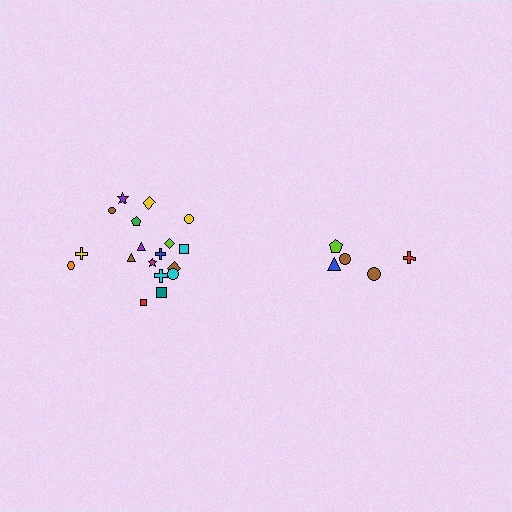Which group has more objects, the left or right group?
The left group.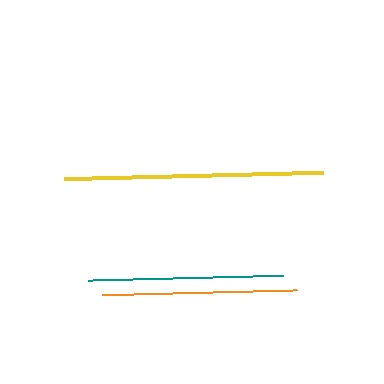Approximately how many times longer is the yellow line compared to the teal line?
The yellow line is approximately 1.3 times the length of the teal line.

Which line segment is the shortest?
The teal line is the shortest at approximately 195 pixels.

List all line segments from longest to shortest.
From longest to shortest: yellow, orange, teal.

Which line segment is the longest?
The yellow line is the longest at approximately 259 pixels.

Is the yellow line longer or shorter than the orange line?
The yellow line is longer than the orange line.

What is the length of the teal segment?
The teal segment is approximately 195 pixels long.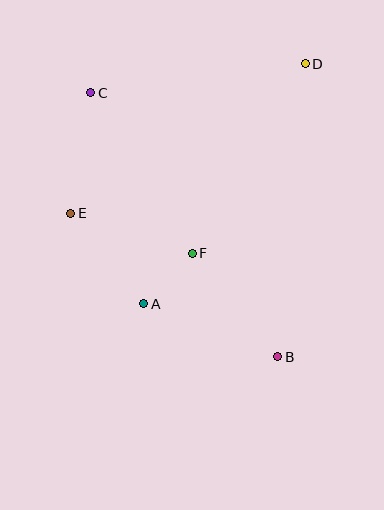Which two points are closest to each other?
Points A and F are closest to each other.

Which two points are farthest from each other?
Points B and C are farthest from each other.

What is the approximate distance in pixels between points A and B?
The distance between A and B is approximately 144 pixels.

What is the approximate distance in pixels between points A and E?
The distance between A and E is approximately 116 pixels.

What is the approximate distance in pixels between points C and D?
The distance between C and D is approximately 216 pixels.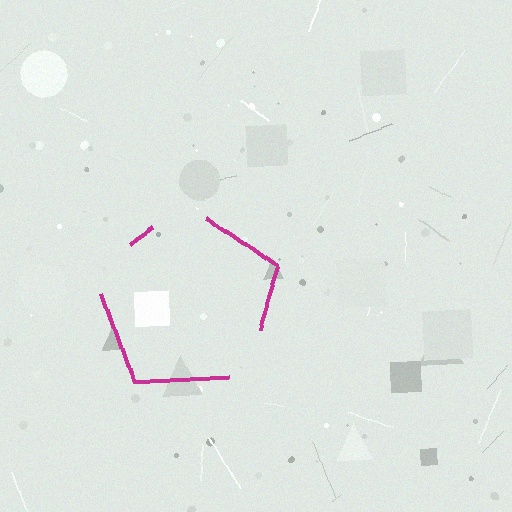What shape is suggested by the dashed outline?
The dashed outline suggests a pentagon.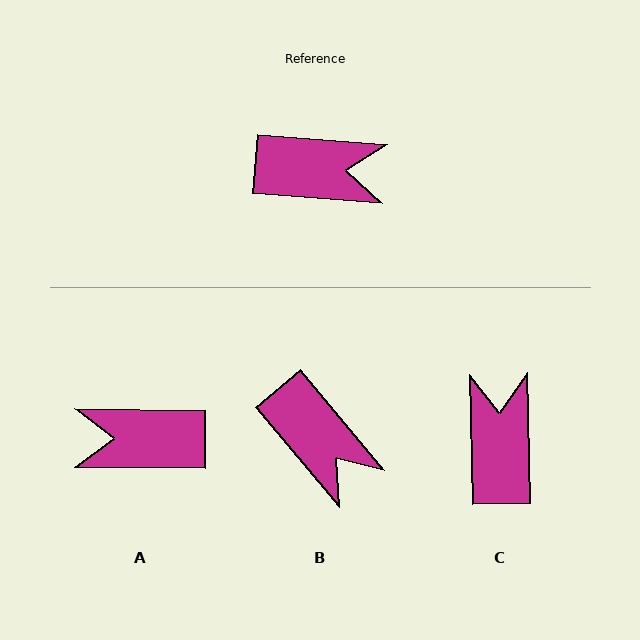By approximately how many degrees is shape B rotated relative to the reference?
Approximately 46 degrees clockwise.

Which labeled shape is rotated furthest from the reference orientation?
A, about 176 degrees away.